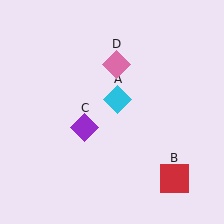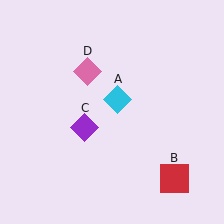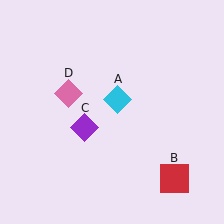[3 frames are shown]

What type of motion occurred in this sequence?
The pink diamond (object D) rotated counterclockwise around the center of the scene.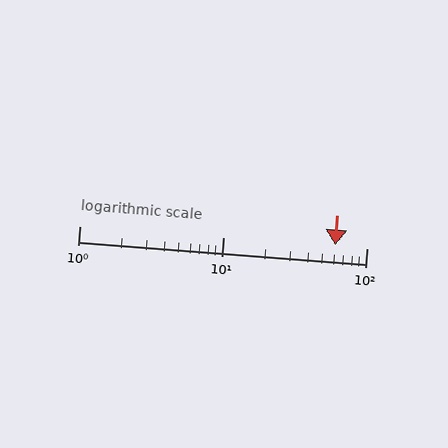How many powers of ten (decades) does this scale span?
The scale spans 2 decades, from 1 to 100.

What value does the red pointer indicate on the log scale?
The pointer indicates approximately 60.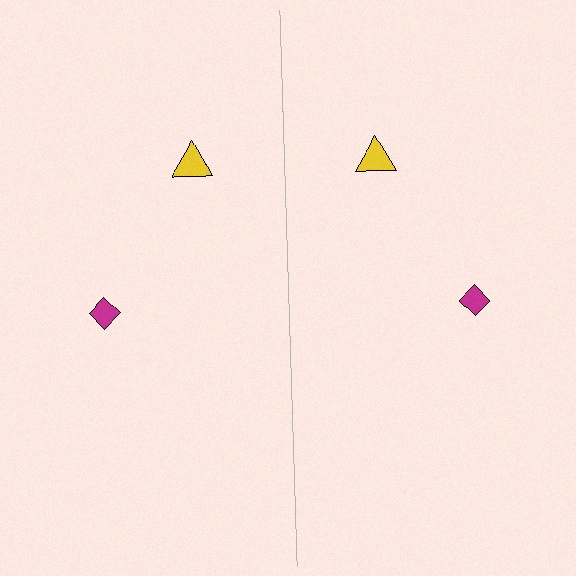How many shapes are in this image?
There are 4 shapes in this image.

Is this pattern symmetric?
Yes, this pattern has bilateral (reflection) symmetry.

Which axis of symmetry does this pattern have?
The pattern has a vertical axis of symmetry running through the center of the image.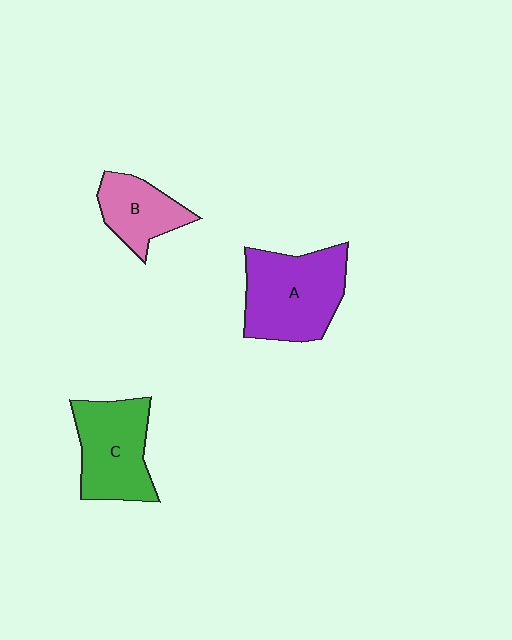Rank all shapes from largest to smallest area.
From largest to smallest: A (purple), C (green), B (pink).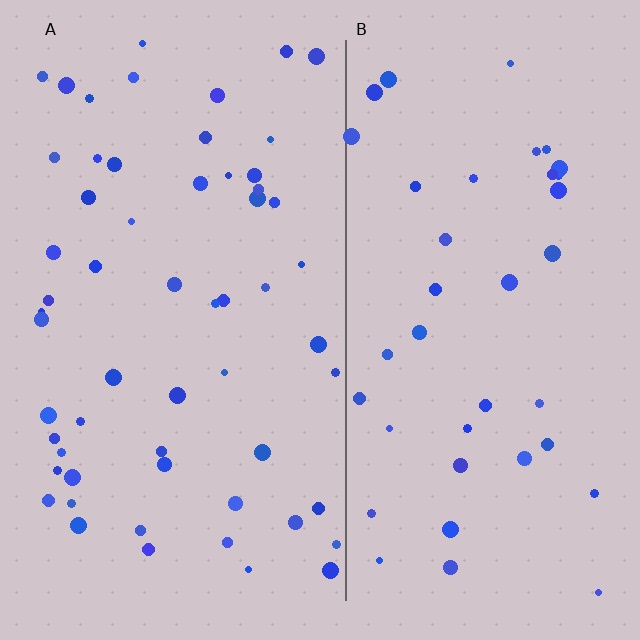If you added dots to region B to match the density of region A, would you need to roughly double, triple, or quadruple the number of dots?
Approximately double.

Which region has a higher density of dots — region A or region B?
A (the left).